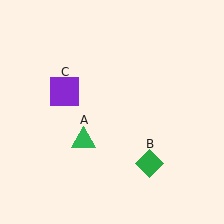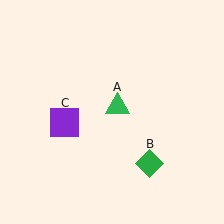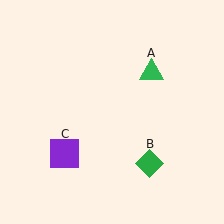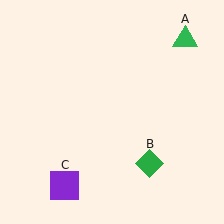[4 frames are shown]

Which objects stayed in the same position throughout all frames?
Green diamond (object B) remained stationary.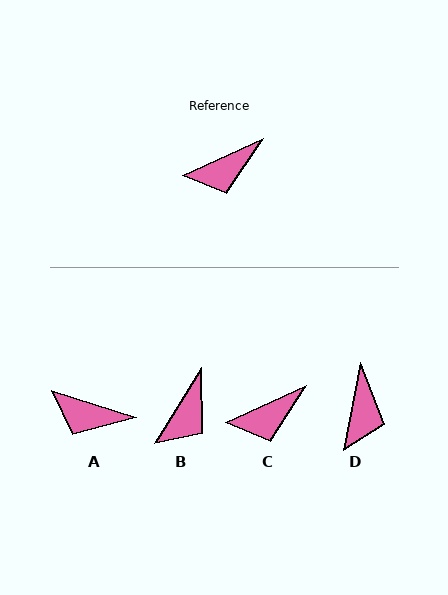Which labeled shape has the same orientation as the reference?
C.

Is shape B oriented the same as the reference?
No, it is off by about 33 degrees.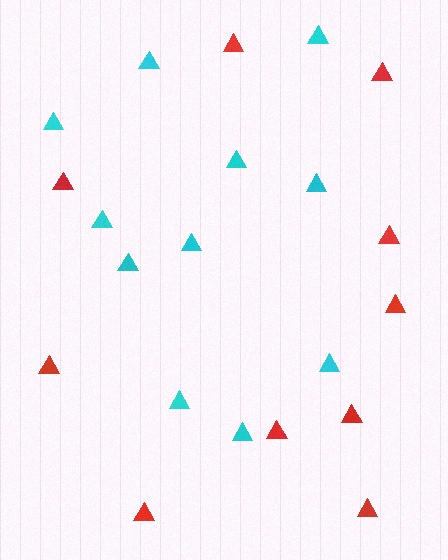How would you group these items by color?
There are 2 groups: one group of cyan triangles (11) and one group of red triangles (10).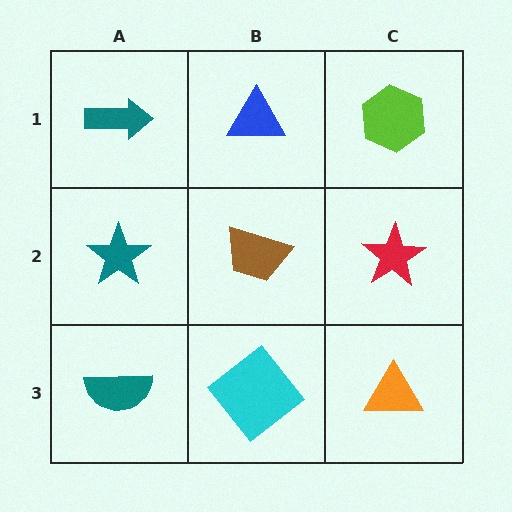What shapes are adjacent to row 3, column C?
A red star (row 2, column C), a cyan diamond (row 3, column B).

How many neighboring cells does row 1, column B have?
3.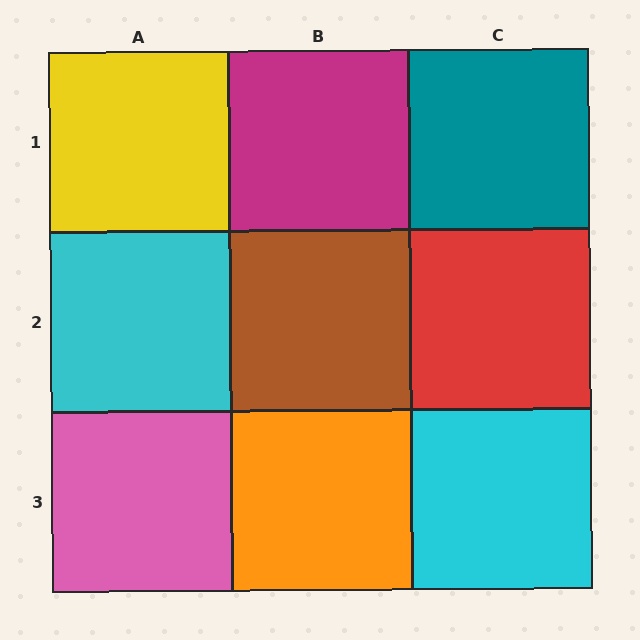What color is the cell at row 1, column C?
Teal.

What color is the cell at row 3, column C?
Cyan.